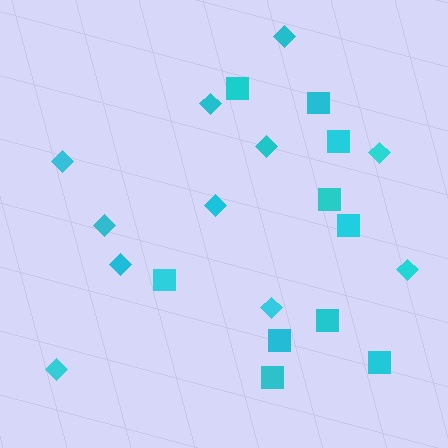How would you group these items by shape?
There are 2 groups: one group of diamonds (11) and one group of squares (10).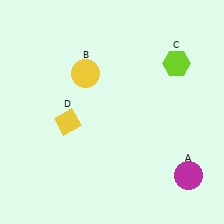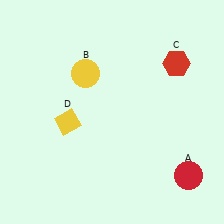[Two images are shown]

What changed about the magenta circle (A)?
In Image 1, A is magenta. In Image 2, it changed to red.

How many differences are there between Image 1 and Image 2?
There are 2 differences between the two images.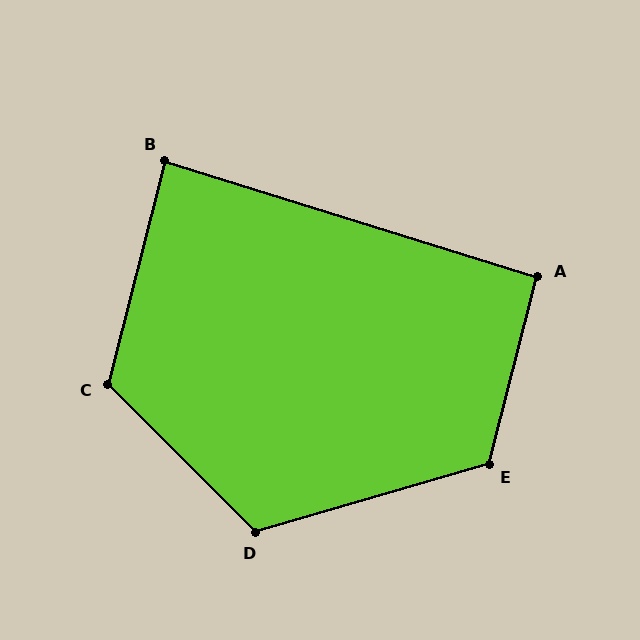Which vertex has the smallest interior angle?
B, at approximately 87 degrees.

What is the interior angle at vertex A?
Approximately 93 degrees (approximately right).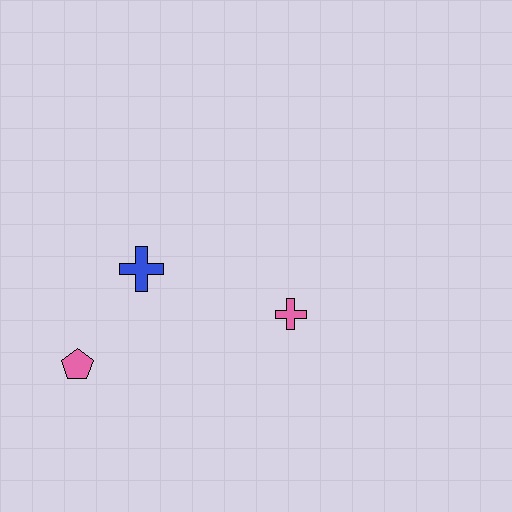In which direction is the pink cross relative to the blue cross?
The pink cross is to the right of the blue cross.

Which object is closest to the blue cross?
The pink pentagon is closest to the blue cross.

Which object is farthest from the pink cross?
The pink pentagon is farthest from the pink cross.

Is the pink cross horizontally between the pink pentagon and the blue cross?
No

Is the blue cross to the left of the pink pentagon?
No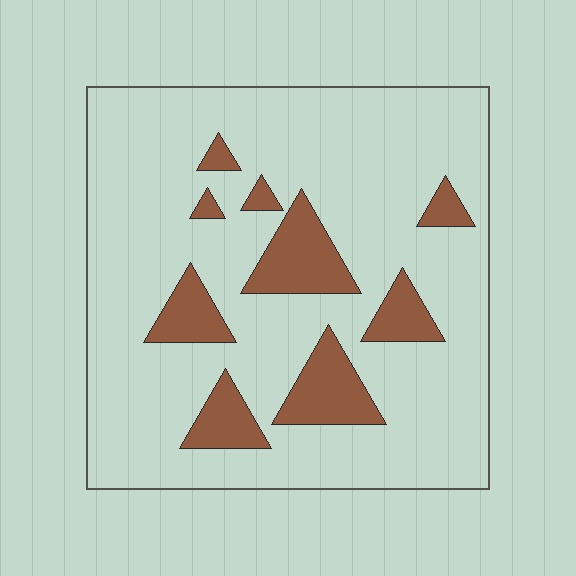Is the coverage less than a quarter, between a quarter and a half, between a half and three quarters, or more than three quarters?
Less than a quarter.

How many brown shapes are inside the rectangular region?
9.